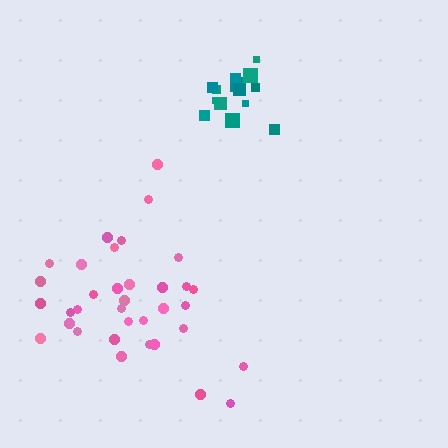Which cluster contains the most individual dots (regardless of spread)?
Pink (35).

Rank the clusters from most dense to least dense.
teal, pink.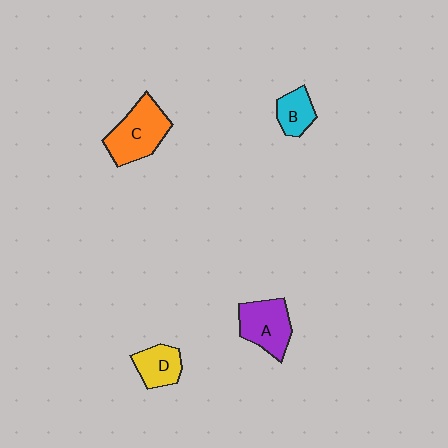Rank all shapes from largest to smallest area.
From largest to smallest: C (orange), A (purple), D (yellow), B (cyan).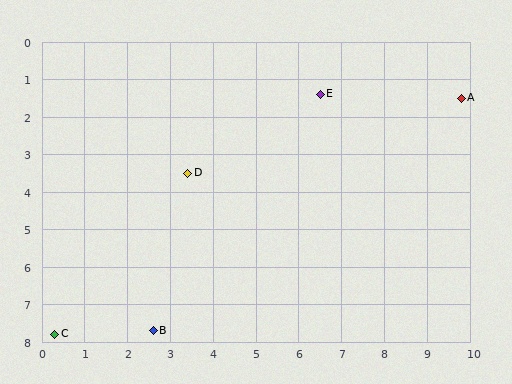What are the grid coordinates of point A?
Point A is at approximately (9.8, 1.5).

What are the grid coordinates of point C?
Point C is at approximately (0.3, 7.8).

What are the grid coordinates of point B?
Point B is at approximately (2.6, 7.7).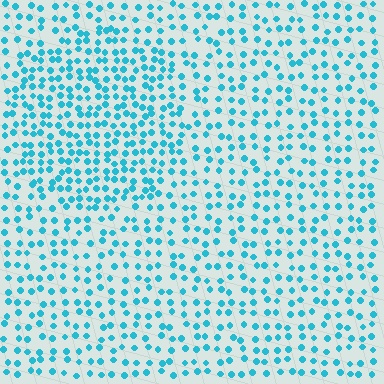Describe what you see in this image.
The image contains small cyan elements arranged at two different densities. A circle-shaped region is visible where the elements are more densely packed than the surrounding area.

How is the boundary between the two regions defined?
The boundary is defined by a change in element density (approximately 1.6x ratio). All elements are the same color, size, and shape.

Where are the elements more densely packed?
The elements are more densely packed inside the circle boundary.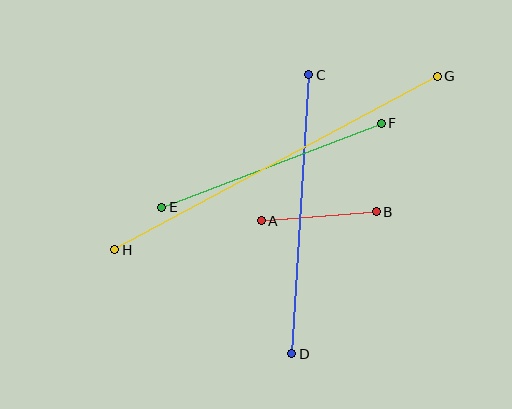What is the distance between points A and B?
The distance is approximately 115 pixels.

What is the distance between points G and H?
The distance is approximately 366 pixels.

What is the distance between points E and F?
The distance is approximately 235 pixels.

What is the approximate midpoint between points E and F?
The midpoint is at approximately (272, 165) pixels.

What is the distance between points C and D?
The distance is approximately 279 pixels.